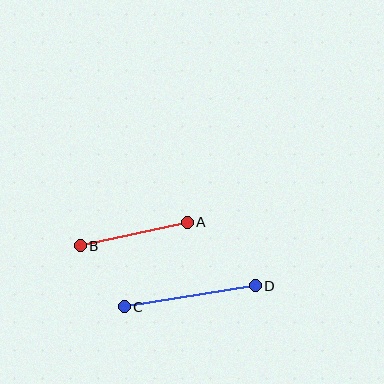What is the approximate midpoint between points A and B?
The midpoint is at approximately (134, 234) pixels.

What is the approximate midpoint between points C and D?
The midpoint is at approximately (190, 296) pixels.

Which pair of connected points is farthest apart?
Points C and D are farthest apart.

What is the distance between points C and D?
The distance is approximately 133 pixels.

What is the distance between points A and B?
The distance is approximately 110 pixels.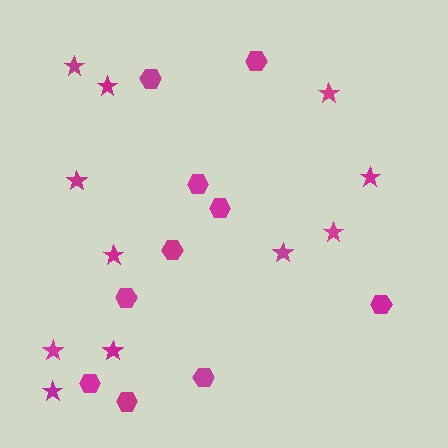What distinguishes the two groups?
There are 2 groups: one group of stars (11) and one group of hexagons (10).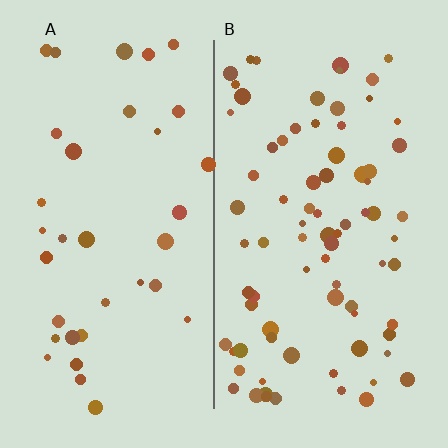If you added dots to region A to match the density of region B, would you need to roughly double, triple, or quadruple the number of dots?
Approximately double.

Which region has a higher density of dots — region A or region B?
B (the right).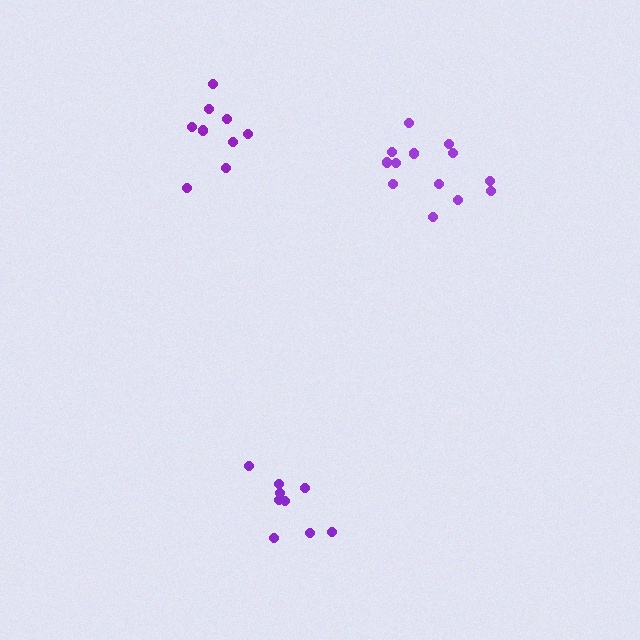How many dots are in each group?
Group 1: 13 dots, Group 2: 9 dots, Group 3: 9 dots (31 total).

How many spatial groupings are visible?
There are 3 spatial groupings.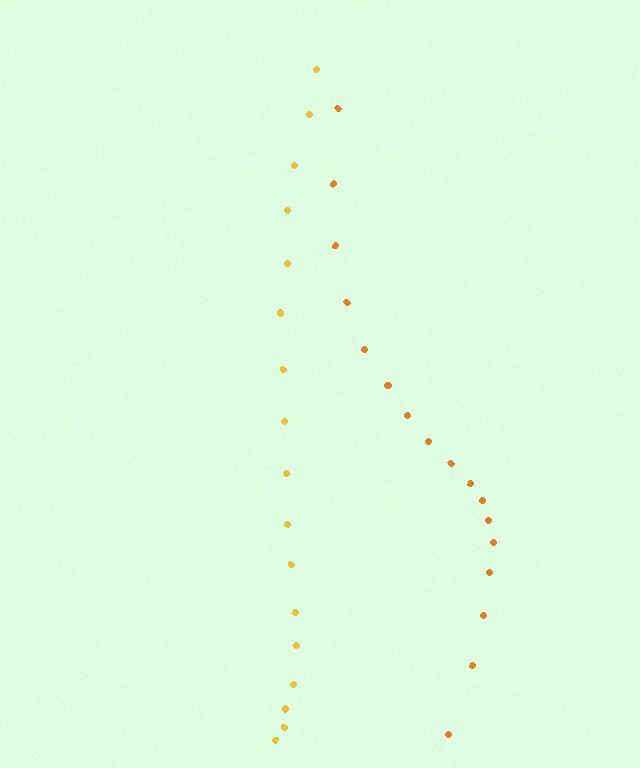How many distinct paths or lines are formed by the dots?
There are 2 distinct paths.